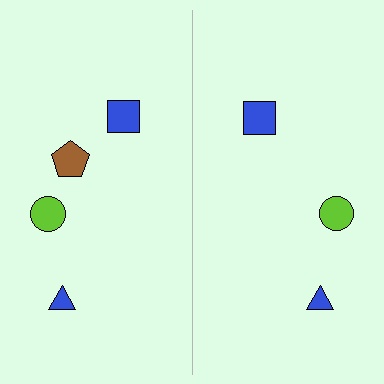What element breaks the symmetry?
A brown pentagon is missing from the right side.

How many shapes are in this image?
There are 7 shapes in this image.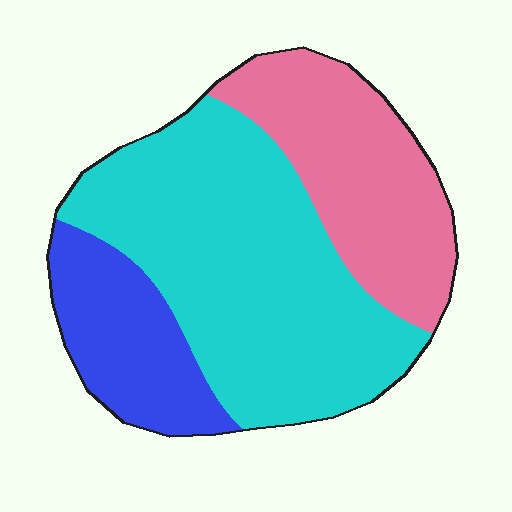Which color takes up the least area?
Blue, at roughly 20%.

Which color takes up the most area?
Cyan, at roughly 55%.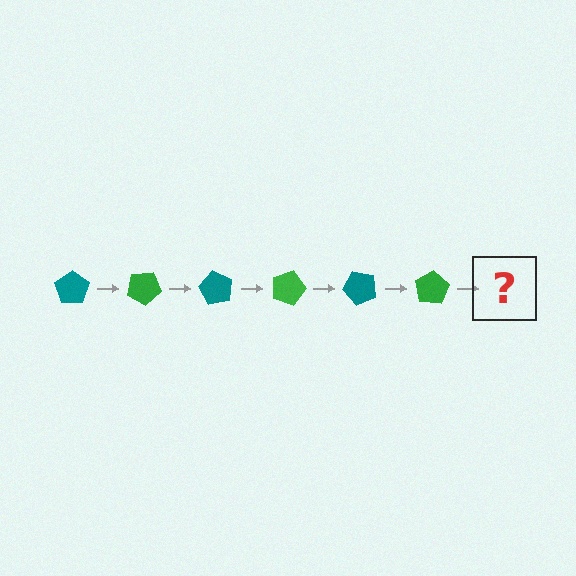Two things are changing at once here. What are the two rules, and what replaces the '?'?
The two rules are that it rotates 30 degrees each step and the color cycles through teal and green. The '?' should be a teal pentagon, rotated 180 degrees from the start.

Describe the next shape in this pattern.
It should be a teal pentagon, rotated 180 degrees from the start.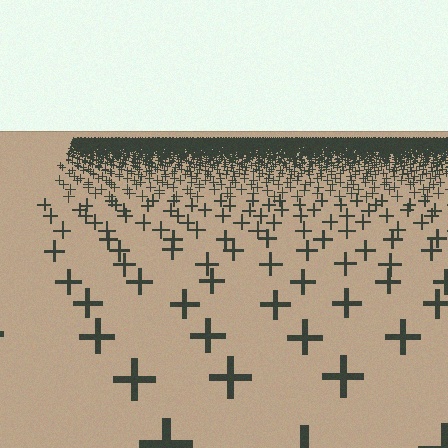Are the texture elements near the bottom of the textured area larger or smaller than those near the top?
Larger. Near the bottom, elements are closer to the viewer and appear at a bigger on-screen size.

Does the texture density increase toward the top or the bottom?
Density increases toward the top.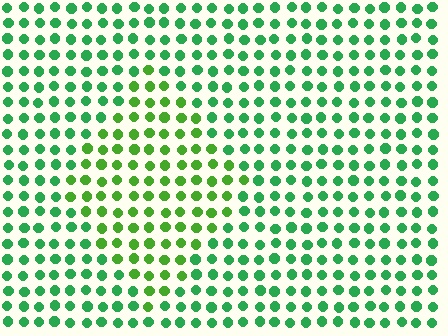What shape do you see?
I see a diamond.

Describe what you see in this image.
The image is filled with small green elements in a uniform arrangement. A diamond-shaped region is visible where the elements are tinted to a slightly different hue, forming a subtle color boundary.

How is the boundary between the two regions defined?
The boundary is defined purely by a slight shift in hue (about 31 degrees). Spacing, size, and orientation are identical on both sides.